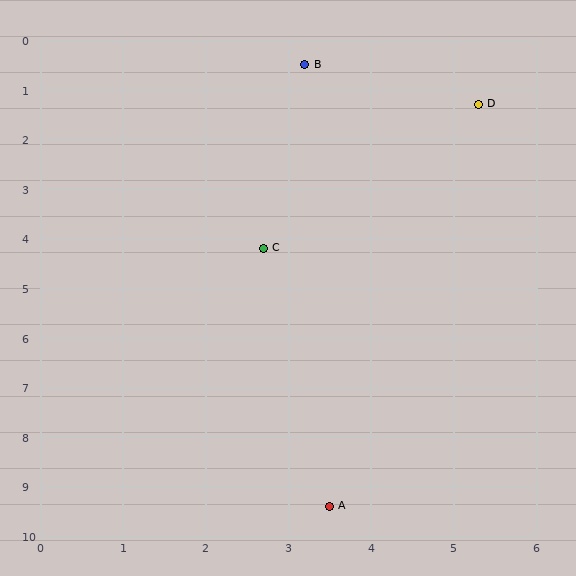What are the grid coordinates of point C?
Point C is at approximately (2.7, 4.2).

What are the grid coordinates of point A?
Point A is at approximately (3.5, 9.4).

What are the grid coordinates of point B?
Point B is at approximately (3.2, 0.5).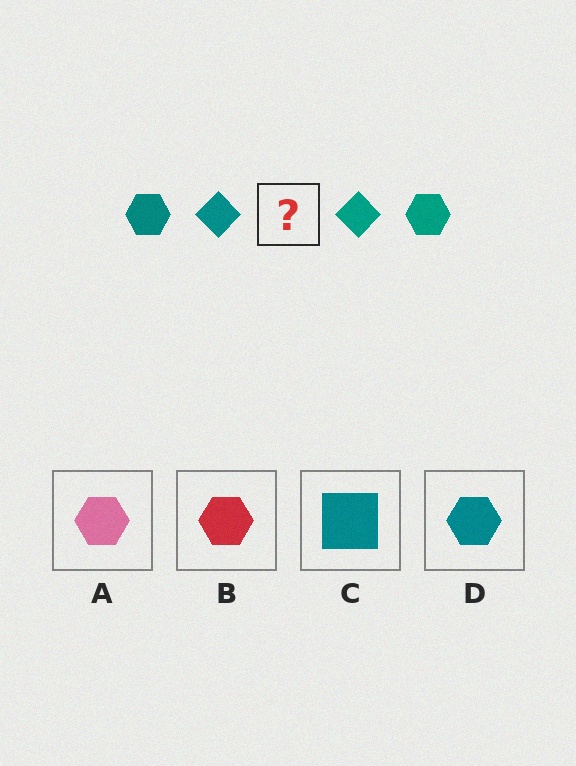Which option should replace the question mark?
Option D.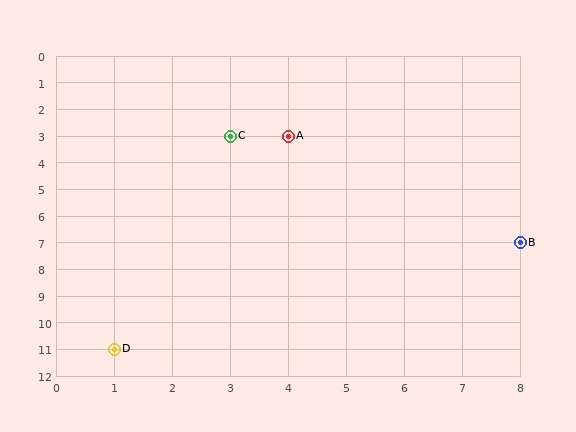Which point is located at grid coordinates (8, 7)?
Point B is at (8, 7).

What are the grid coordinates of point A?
Point A is at grid coordinates (4, 3).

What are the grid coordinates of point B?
Point B is at grid coordinates (8, 7).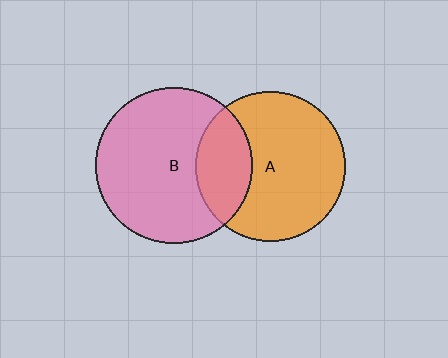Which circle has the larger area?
Circle B (pink).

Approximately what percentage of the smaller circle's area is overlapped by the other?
Approximately 25%.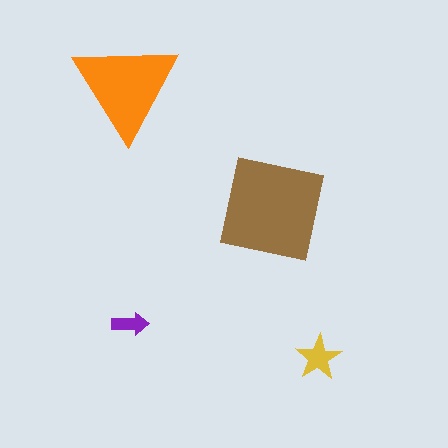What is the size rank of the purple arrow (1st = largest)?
4th.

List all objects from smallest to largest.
The purple arrow, the yellow star, the orange triangle, the brown square.